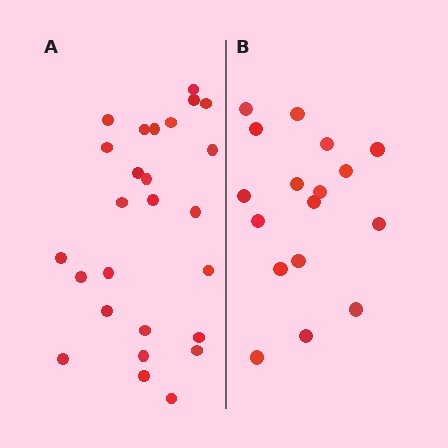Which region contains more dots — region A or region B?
Region A (the left region) has more dots.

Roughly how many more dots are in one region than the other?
Region A has roughly 8 or so more dots than region B.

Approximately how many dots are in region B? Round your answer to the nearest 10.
About 20 dots. (The exact count is 17, which rounds to 20.)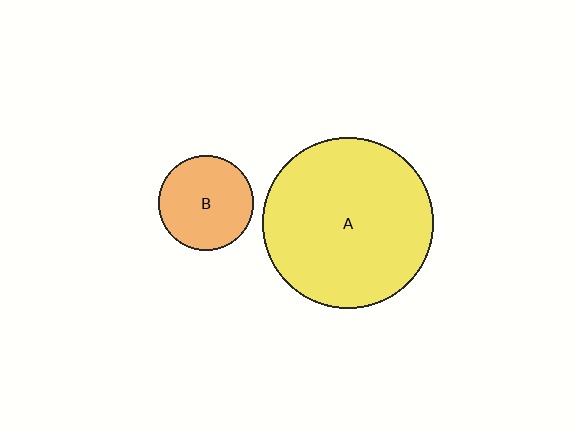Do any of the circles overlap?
No, none of the circles overlap.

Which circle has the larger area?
Circle A (yellow).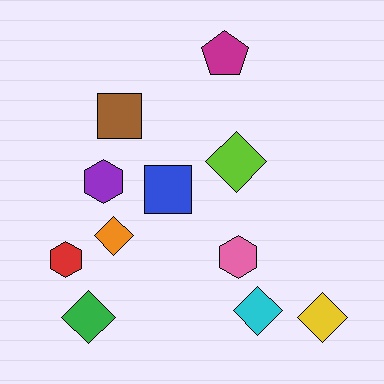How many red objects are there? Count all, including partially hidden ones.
There is 1 red object.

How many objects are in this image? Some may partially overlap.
There are 11 objects.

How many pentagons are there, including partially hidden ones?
There is 1 pentagon.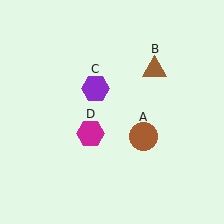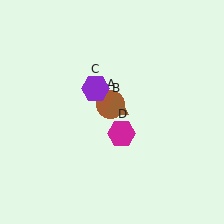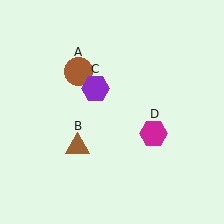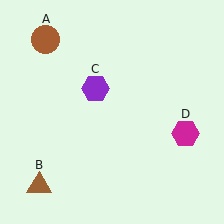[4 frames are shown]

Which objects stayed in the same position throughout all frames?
Purple hexagon (object C) remained stationary.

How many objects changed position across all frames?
3 objects changed position: brown circle (object A), brown triangle (object B), magenta hexagon (object D).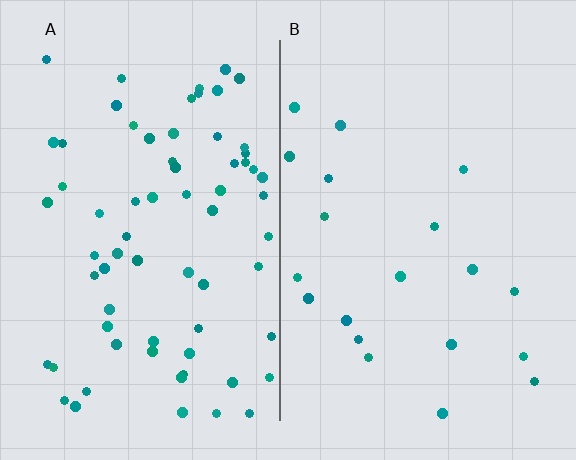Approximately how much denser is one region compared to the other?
Approximately 3.5× — region A over region B.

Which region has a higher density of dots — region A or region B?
A (the left).